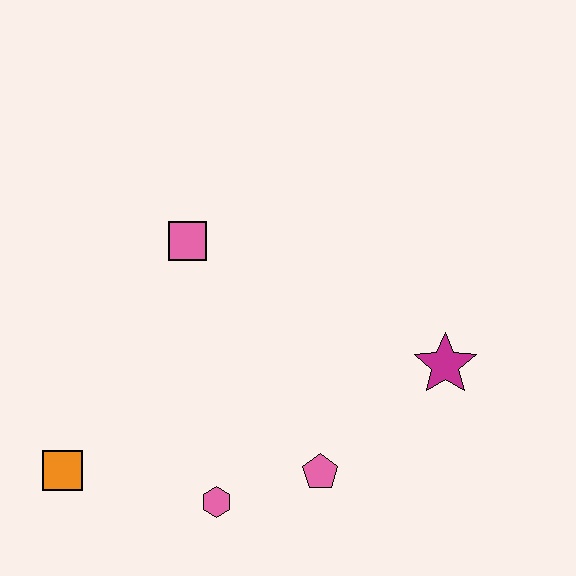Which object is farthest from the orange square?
The magenta star is farthest from the orange square.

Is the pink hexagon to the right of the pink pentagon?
No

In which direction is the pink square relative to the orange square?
The pink square is above the orange square.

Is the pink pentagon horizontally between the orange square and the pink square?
No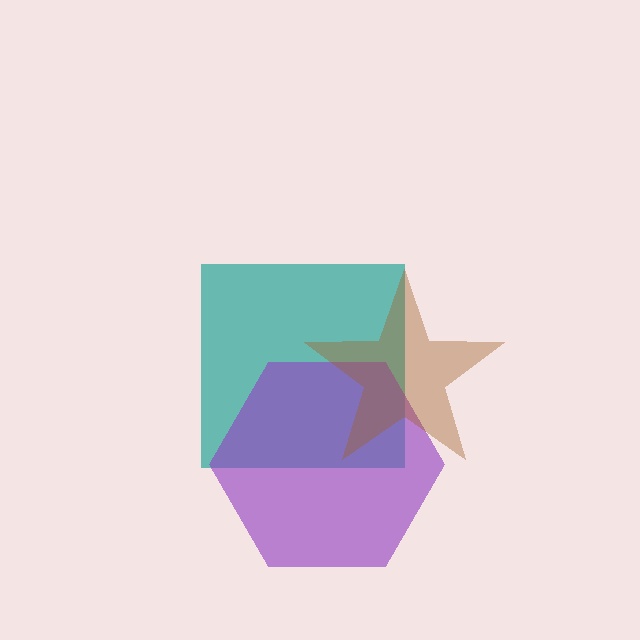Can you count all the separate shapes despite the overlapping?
Yes, there are 3 separate shapes.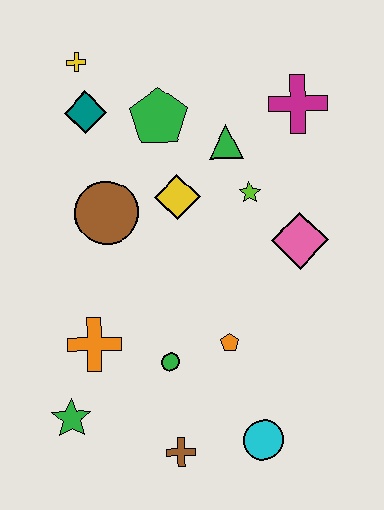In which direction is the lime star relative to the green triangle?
The lime star is below the green triangle.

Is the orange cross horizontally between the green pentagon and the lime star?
No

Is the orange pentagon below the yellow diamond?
Yes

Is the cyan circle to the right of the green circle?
Yes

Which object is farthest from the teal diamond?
The cyan circle is farthest from the teal diamond.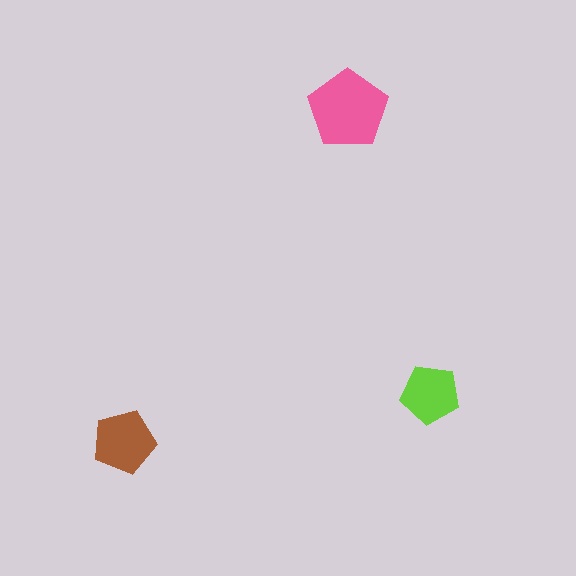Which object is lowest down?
The brown pentagon is bottommost.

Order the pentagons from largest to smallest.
the pink one, the brown one, the lime one.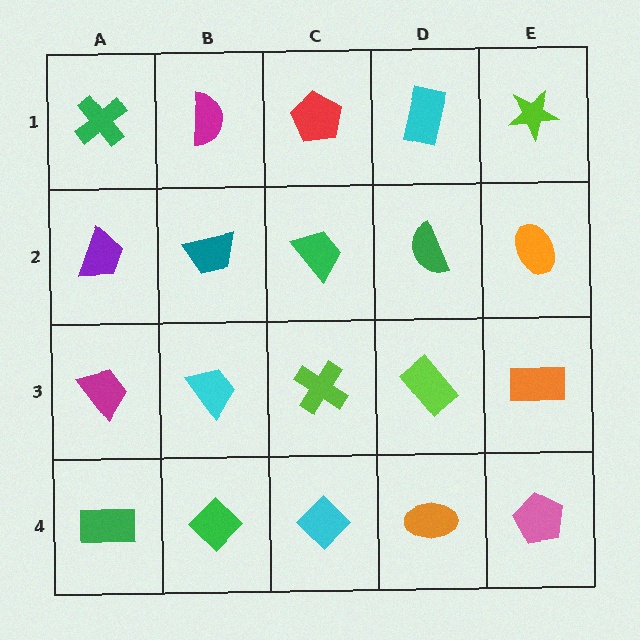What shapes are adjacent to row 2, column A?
A green cross (row 1, column A), a magenta trapezoid (row 3, column A), a teal trapezoid (row 2, column B).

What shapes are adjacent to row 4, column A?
A magenta trapezoid (row 3, column A), a green diamond (row 4, column B).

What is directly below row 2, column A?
A magenta trapezoid.